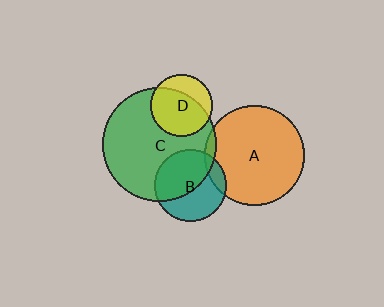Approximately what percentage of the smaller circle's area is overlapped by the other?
Approximately 5%.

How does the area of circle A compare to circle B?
Approximately 1.9 times.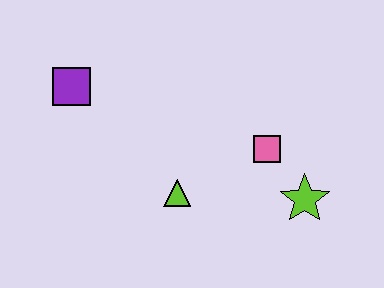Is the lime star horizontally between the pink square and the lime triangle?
No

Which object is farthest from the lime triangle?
The purple square is farthest from the lime triangle.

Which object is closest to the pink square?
The lime star is closest to the pink square.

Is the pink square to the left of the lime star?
Yes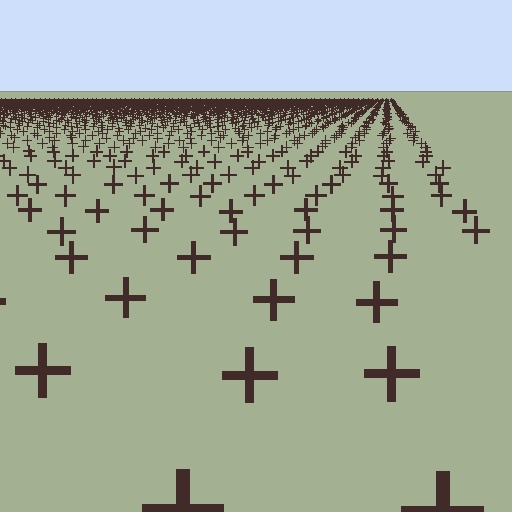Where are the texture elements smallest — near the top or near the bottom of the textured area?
Near the top.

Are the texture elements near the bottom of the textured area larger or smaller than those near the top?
Larger. Near the bottom, elements are closer to the viewer and appear at a bigger on-screen size.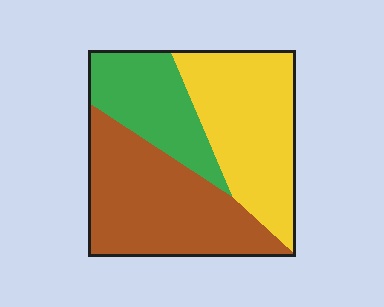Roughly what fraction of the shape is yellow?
Yellow takes up about three eighths (3/8) of the shape.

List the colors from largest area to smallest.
From largest to smallest: brown, yellow, green.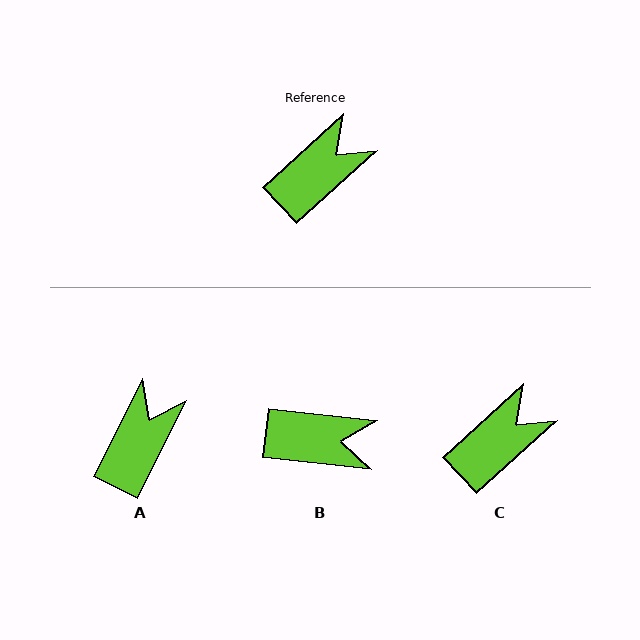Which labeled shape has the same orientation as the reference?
C.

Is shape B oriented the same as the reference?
No, it is off by about 49 degrees.